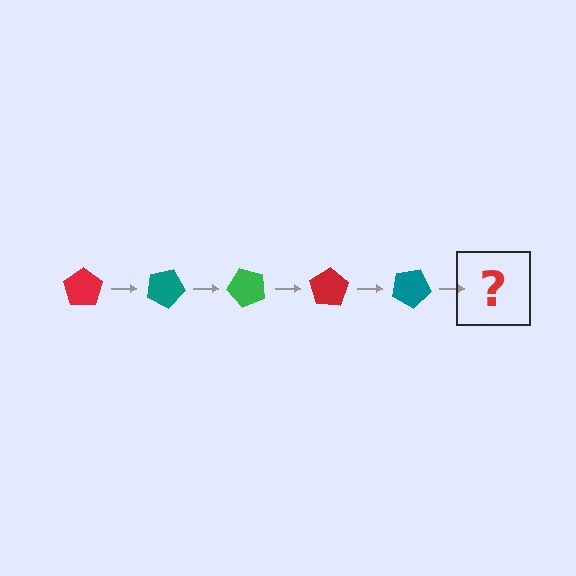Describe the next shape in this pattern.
It should be a green pentagon, rotated 125 degrees from the start.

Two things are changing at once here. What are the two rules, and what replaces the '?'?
The two rules are that it rotates 25 degrees each step and the color cycles through red, teal, and green. The '?' should be a green pentagon, rotated 125 degrees from the start.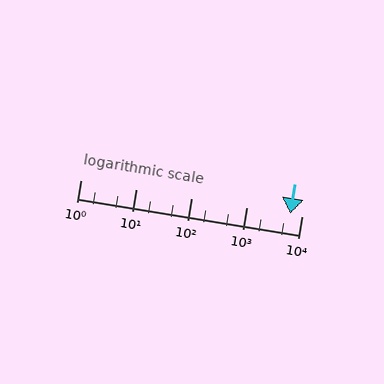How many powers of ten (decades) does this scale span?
The scale spans 4 decades, from 1 to 10000.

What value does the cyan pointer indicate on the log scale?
The pointer indicates approximately 6300.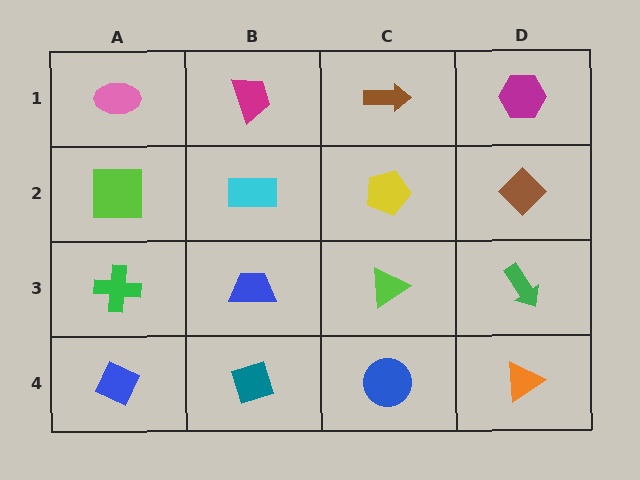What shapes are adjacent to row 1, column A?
A lime square (row 2, column A), a magenta trapezoid (row 1, column B).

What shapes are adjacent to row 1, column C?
A yellow pentagon (row 2, column C), a magenta trapezoid (row 1, column B), a magenta hexagon (row 1, column D).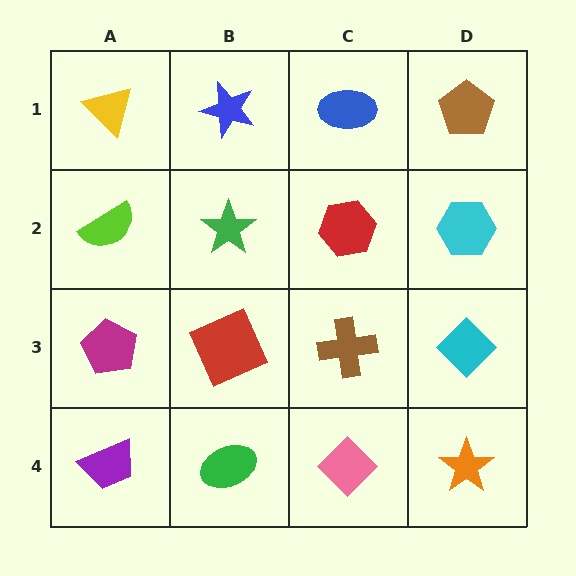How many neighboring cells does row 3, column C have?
4.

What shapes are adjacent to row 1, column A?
A lime semicircle (row 2, column A), a blue star (row 1, column B).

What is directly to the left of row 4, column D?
A pink diamond.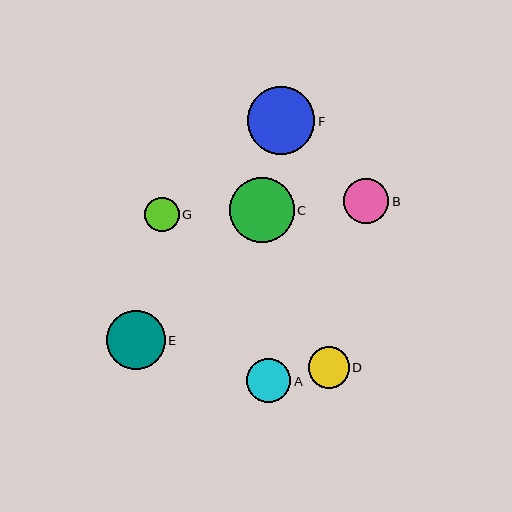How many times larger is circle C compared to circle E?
Circle C is approximately 1.1 times the size of circle E.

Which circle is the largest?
Circle F is the largest with a size of approximately 68 pixels.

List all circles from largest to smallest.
From largest to smallest: F, C, E, B, A, D, G.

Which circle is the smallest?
Circle G is the smallest with a size of approximately 34 pixels.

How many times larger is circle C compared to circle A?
Circle C is approximately 1.5 times the size of circle A.